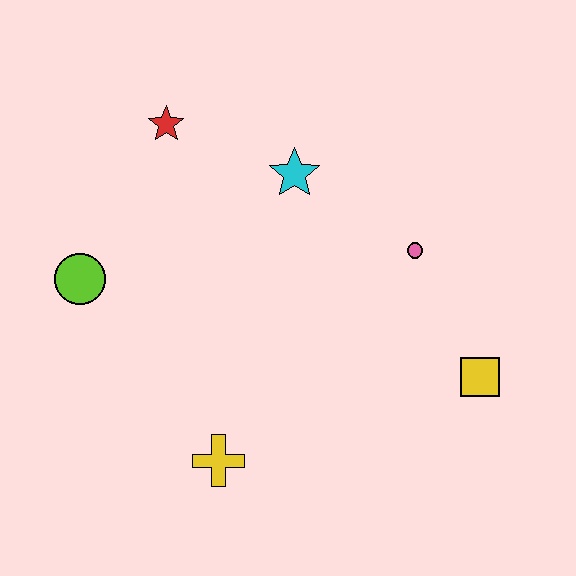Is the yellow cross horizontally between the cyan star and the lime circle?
Yes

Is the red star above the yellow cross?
Yes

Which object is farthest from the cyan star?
The yellow cross is farthest from the cyan star.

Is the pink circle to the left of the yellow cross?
No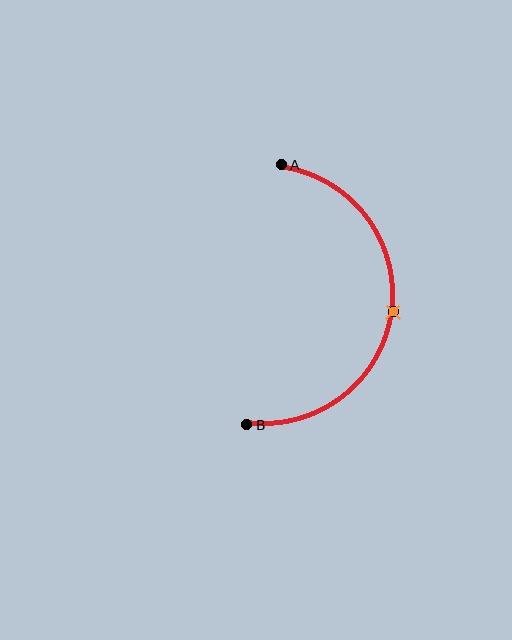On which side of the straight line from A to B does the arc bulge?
The arc bulges to the right of the straight line connecting A and B.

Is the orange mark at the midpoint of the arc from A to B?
Yes. The orange mark lies on the arc at equal arc-length from both A and B — it is the arc midpoint.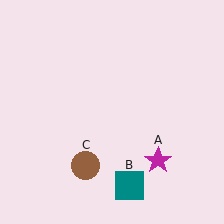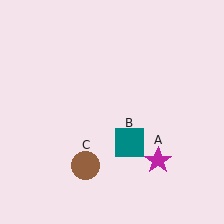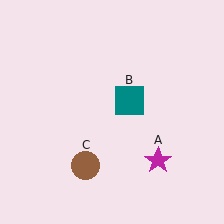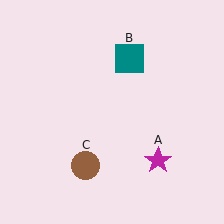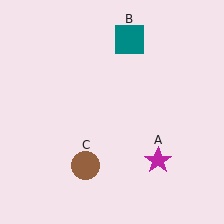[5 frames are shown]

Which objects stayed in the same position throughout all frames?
Magenta star (object A) and brown circle (object C) remained stationary.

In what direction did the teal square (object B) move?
The teal square (object B) moved up.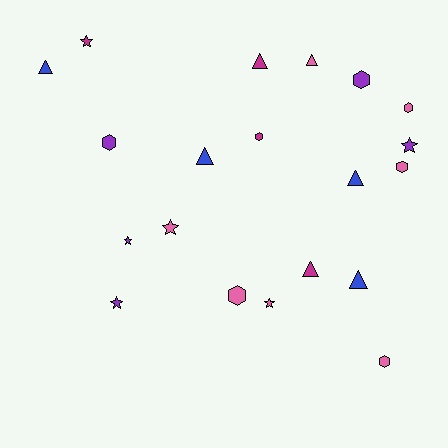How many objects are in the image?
There are 20 objects.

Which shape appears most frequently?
Triangle, with 7 objects.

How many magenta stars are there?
There is 1 magenta star.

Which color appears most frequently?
Pink, with 7 objects.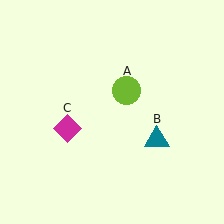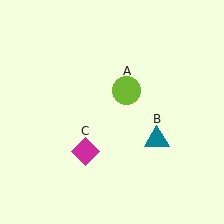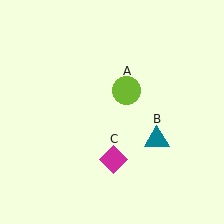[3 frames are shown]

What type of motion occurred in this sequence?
The magenta diamond (object C) rotated counterclockwise around the center of the scene.